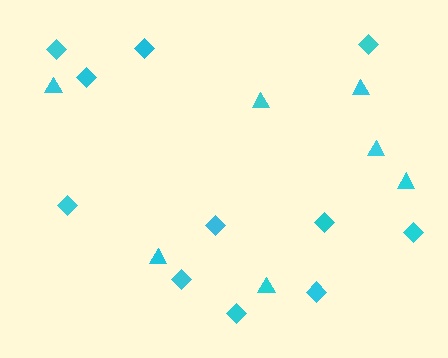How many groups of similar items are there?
There are 2 groups: one group of diamonds (11) and one group of triangles (7).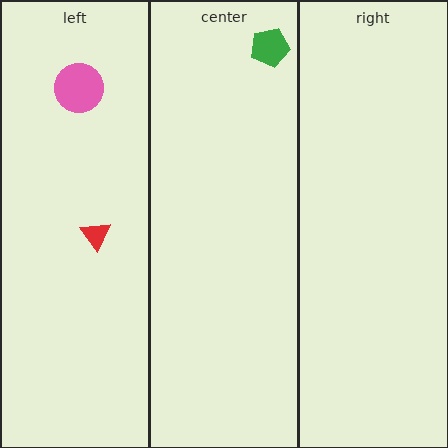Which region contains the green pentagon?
The center region.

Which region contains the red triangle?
The left region.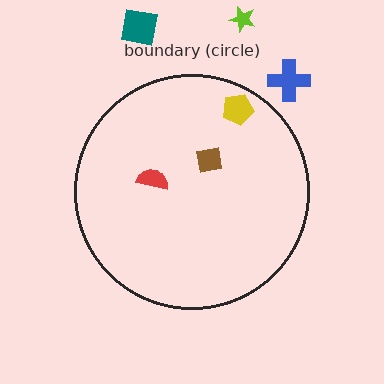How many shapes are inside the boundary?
3 inside, 3 outside.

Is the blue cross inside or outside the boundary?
Outside.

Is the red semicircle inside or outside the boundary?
Inside.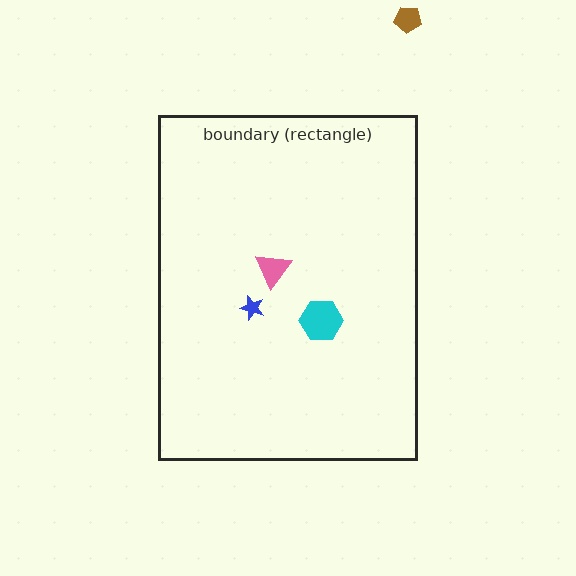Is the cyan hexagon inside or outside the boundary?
Inside.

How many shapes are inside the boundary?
3 inside, 1 outside.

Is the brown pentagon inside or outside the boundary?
Outside.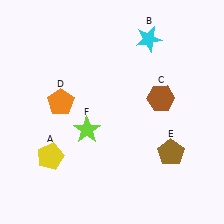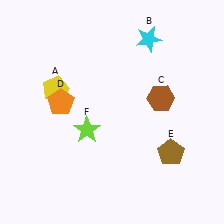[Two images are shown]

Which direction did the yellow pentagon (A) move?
The yellow pentagon (A) moved up.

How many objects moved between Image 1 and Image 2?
1 object moved between the two images.